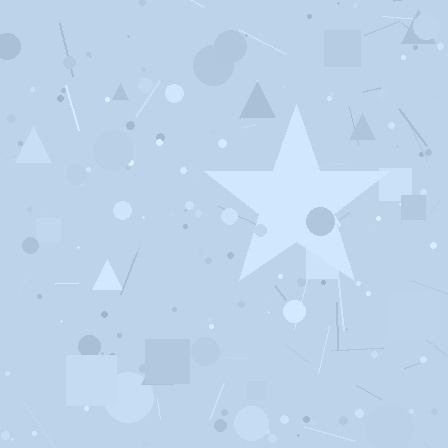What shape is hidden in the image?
A star is hidden in the image.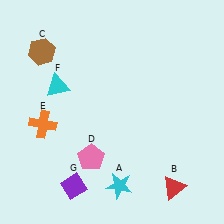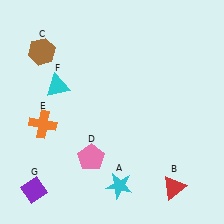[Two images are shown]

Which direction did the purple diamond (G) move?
The purple diamond (G) moved left.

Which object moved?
The purple diamond (G) moved left.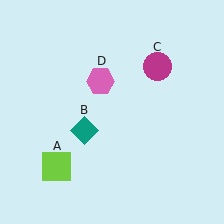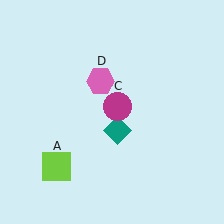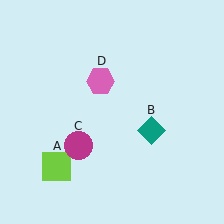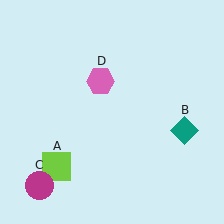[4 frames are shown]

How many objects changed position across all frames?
2 objects changed position: teal diamond (object B), magenta circle (object C).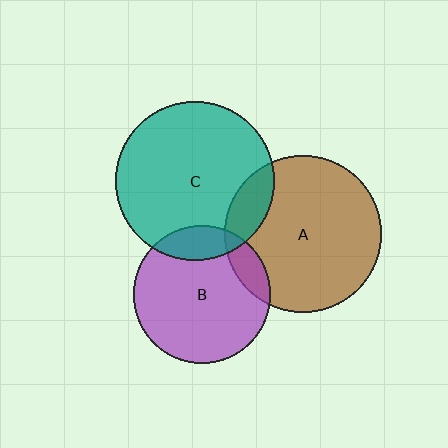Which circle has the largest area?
Circle C (teal).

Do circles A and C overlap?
Yes.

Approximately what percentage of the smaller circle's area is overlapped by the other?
Approximately 15%.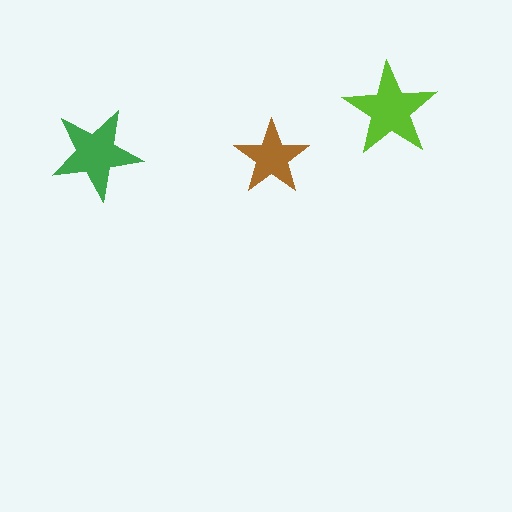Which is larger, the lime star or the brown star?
The lime one.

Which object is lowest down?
The brown star is bottommost.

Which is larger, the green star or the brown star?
The green one.